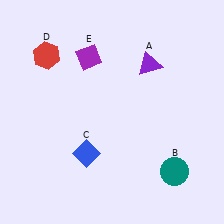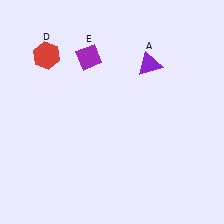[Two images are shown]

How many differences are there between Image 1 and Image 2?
There are 2 differences between the two images.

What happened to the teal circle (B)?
The teal circle (B) was removed in Image 2. It was in the bottom-right area of Image 1.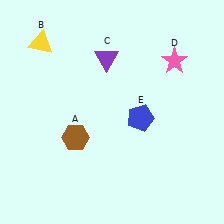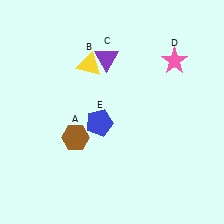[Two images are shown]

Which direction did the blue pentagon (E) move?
The blue pentagon (E) moved left.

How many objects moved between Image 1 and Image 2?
2 objects moved between the two images.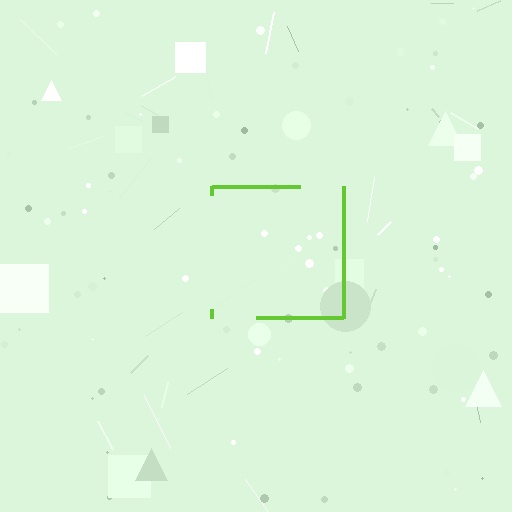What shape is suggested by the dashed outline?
The dashed outline suggests a square.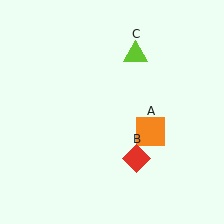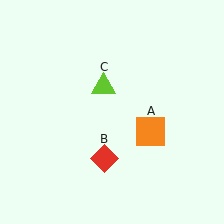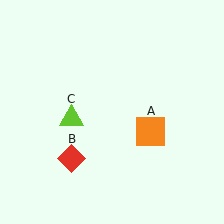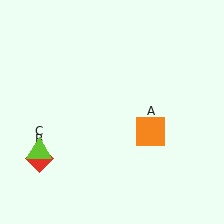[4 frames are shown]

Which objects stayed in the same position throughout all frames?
Orange square (object A) remained stationary.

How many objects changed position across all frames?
2 objects changed position: red diamond (object B), lime triangle (object C).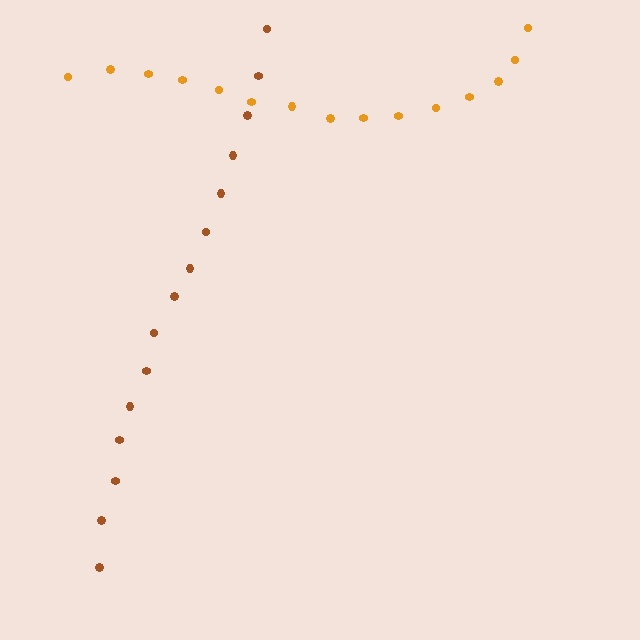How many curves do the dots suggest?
There are 2 distinct paths.